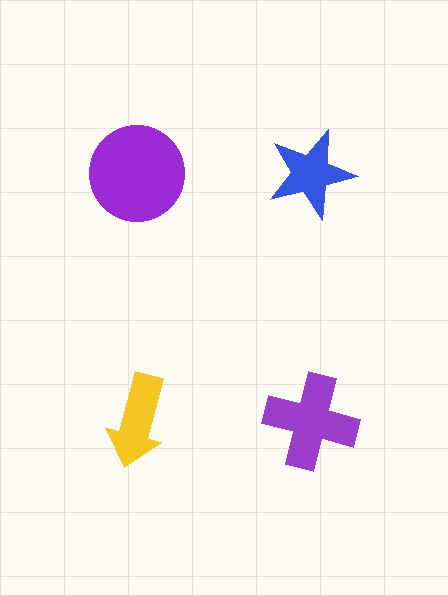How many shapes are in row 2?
2 shapes.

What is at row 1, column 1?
A purple circle.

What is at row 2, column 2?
A purple cross.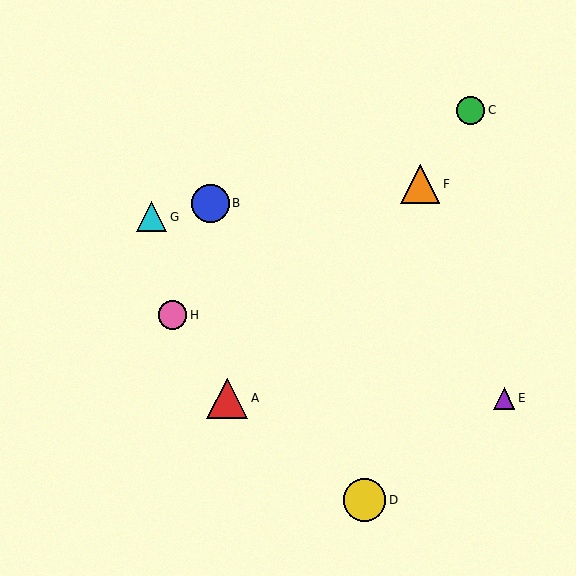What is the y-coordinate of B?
Object B is at y≈203.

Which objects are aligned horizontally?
Objects A, E are aligned horizontally.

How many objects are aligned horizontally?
2 objects (A, E) are aligned horizontally.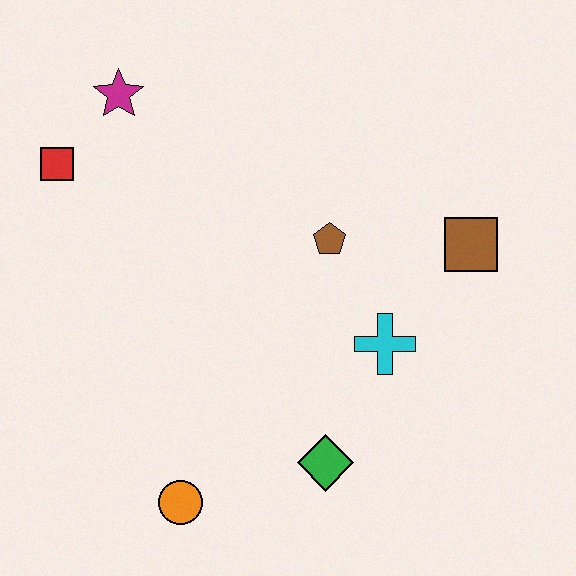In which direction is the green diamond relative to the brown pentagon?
The green diamond is below the brown pentagon.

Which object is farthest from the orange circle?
The magenta star is farthest from the orange circle.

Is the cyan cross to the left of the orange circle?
No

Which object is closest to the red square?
The magenta star is closest to the red square.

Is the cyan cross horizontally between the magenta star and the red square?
No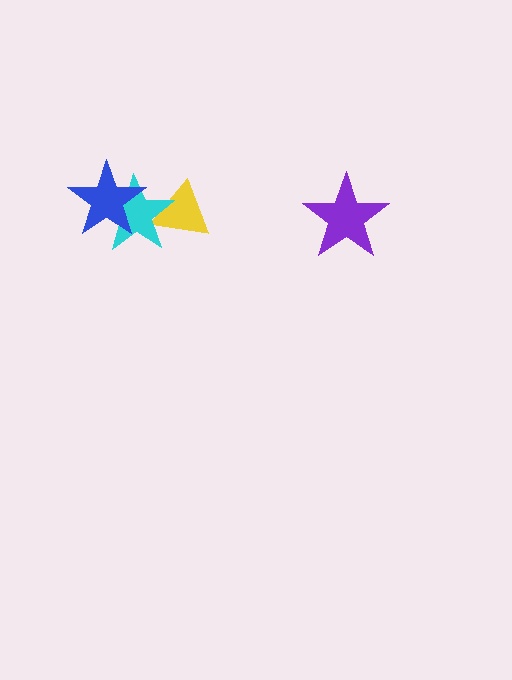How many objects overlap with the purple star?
0 objects overlap with the purple star.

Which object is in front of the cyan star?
The blue star is in front of the cyan star.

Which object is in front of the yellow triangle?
The cyan star is in front of the yellow triangle.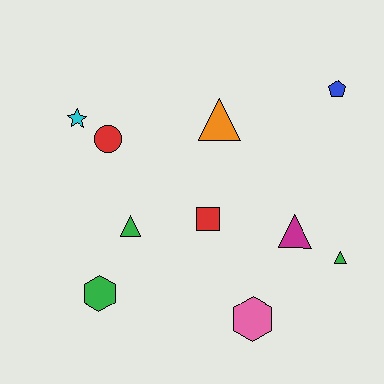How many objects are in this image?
There are 10 objects.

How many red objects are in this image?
There are 2 red objects.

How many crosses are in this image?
There are no crosses.